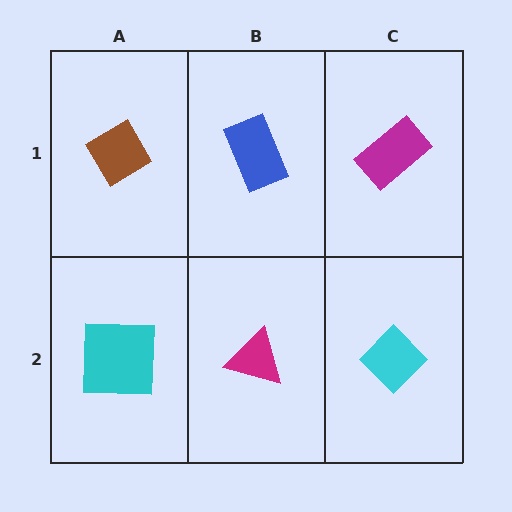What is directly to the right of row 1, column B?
A magenta rectangle.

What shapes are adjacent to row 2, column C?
A magenta rectangle (row 1, column C), a magenta triangle (row 2, column B).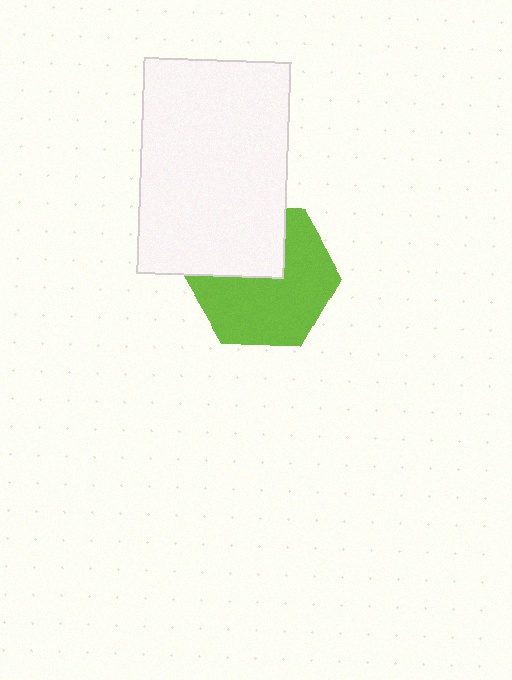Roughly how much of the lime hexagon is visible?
Most of it is visible (roughly 66%).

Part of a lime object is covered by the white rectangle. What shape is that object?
It is a hexagon.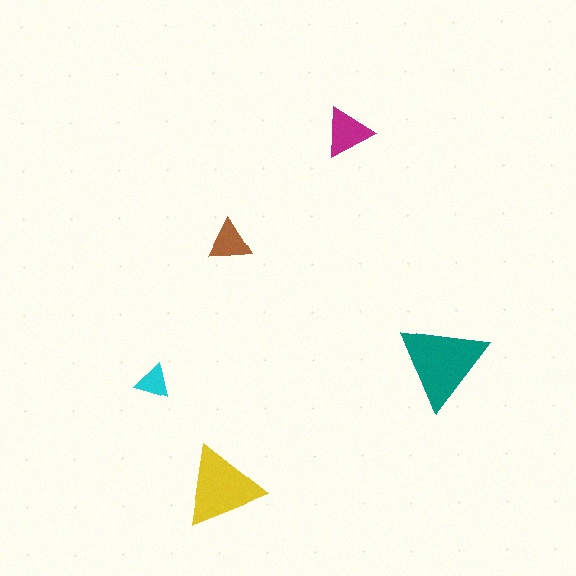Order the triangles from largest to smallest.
the teal one, the yellow one, the magenta one, the brown one, the cyan one.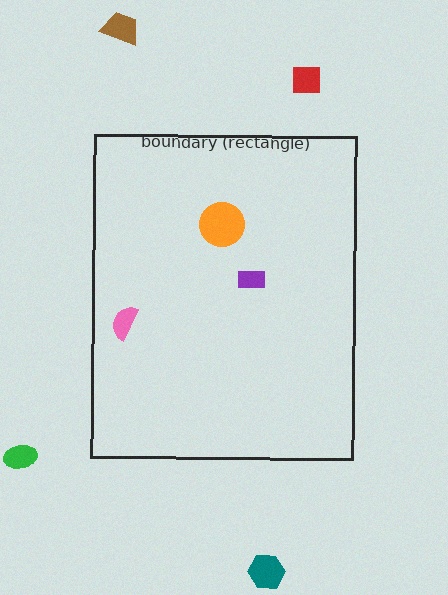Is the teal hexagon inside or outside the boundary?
Outside.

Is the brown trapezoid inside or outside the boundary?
Outside.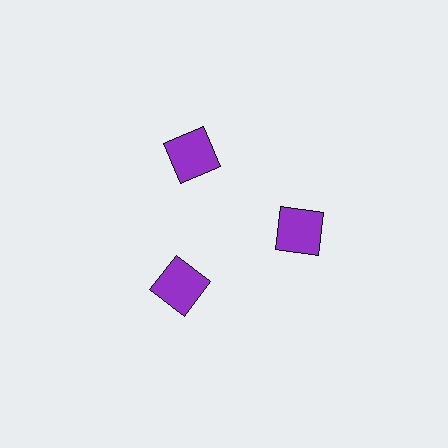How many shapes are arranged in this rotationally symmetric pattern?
There are 3 shapes, arranged in 3 groups of 1.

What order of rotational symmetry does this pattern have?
This pattern has 3-fold rotational symmetry.